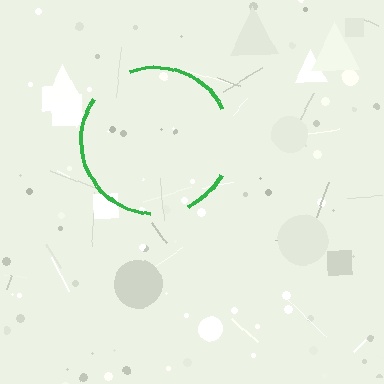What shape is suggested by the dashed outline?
The dashed outline suggests a circle.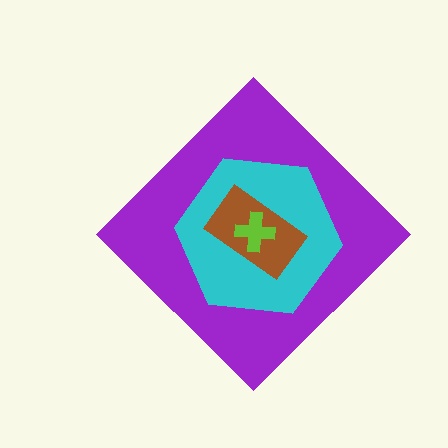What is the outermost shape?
The purple diamond.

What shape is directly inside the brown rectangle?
The lime cross.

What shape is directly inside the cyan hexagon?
The brown rectangle.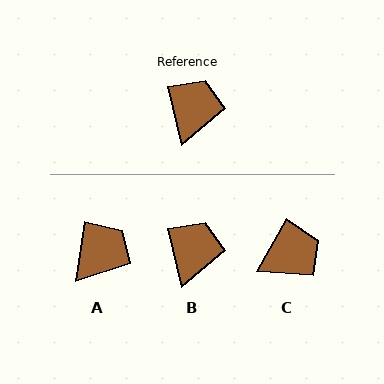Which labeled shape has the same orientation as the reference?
B.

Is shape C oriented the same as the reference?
No, it is off by about 44 degrees.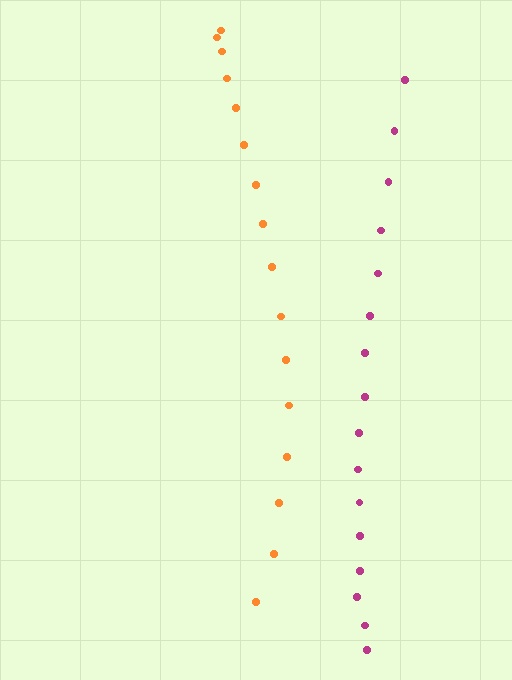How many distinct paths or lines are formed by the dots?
There are 2 distinct paths.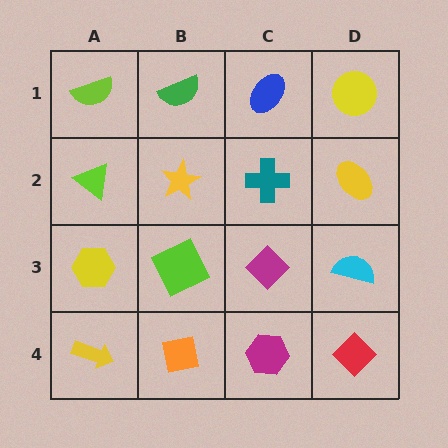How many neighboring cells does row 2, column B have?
4.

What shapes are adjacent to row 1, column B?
A yellow star (row 2, column B), a lime semicircle (row 1, column A), a blue ellipse (row 1, column C).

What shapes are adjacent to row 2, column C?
A blue ellipse (row 1, column C), a magenta diamond (row 3, column C), a yellow star (row 2, column B), a yellow ellipse (row 2, column D).